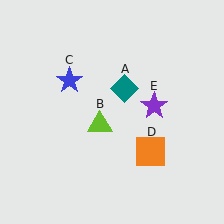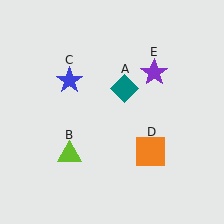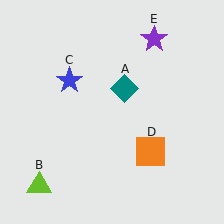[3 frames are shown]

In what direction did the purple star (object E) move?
The purple star (object E) moved up.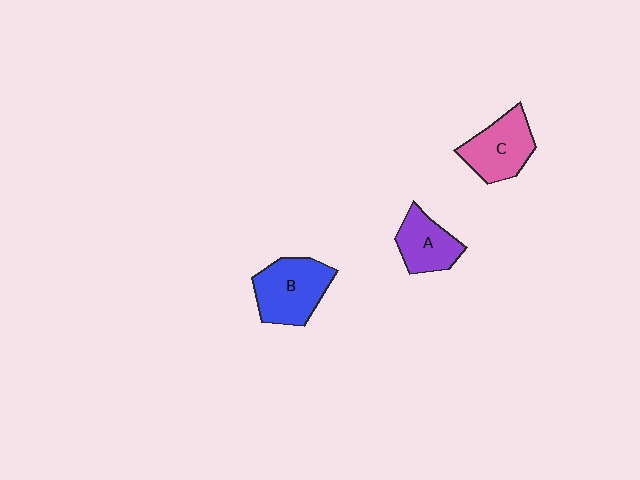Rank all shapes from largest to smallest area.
From largest to smallest: B (blue), C (pink), A (purple).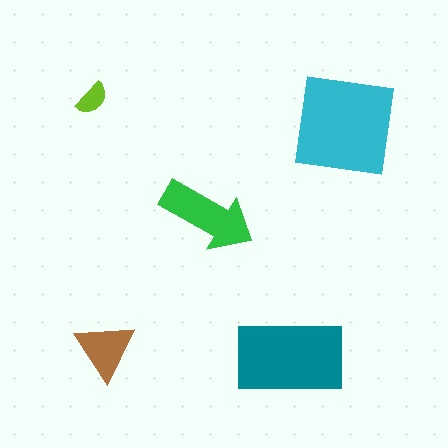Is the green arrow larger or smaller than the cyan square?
Smaller.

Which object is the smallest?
The lime semicircle.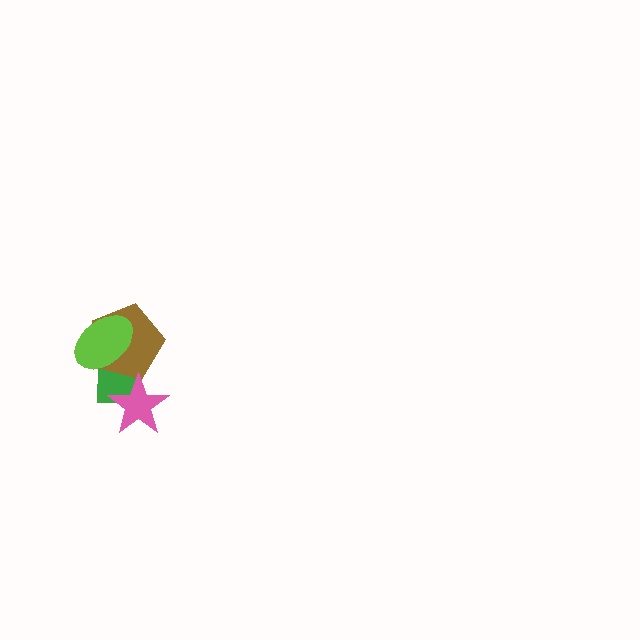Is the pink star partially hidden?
No, no other shape covers it.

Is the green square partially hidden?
Yes, it is partially covered by another shape.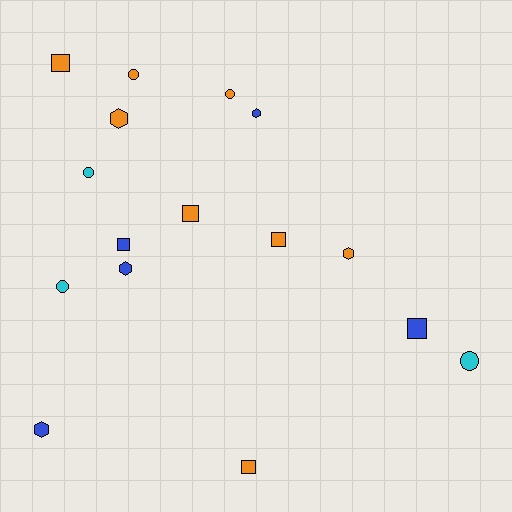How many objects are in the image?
There are 16 objects.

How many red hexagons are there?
There are no red hexagons.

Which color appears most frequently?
Orange, with 8 objects.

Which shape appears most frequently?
Square, with 6 objects.